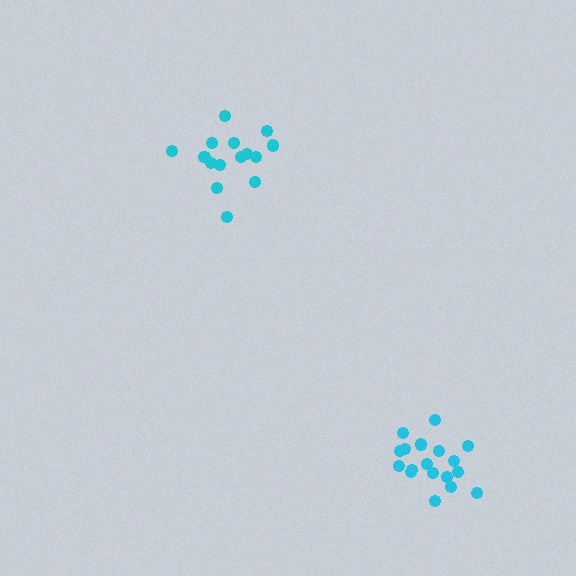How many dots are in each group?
Group 1: 15 dots, Group 2: 18 dots (33 total).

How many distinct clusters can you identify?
There are 2 distinct clusters.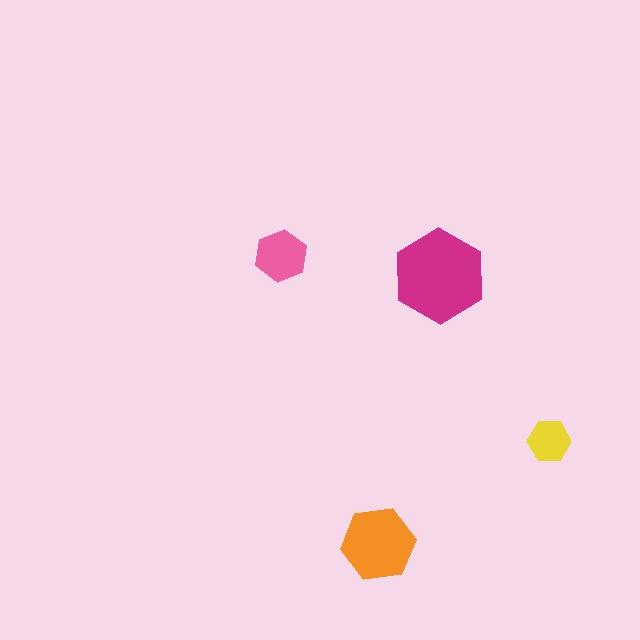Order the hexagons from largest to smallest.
the magenta one, the orange one, the pink one, the yellow one.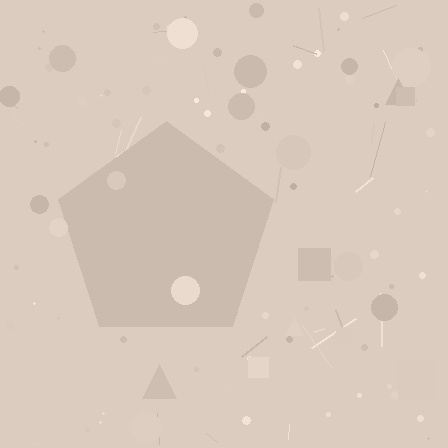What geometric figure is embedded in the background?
A pentagon is embedded in the background.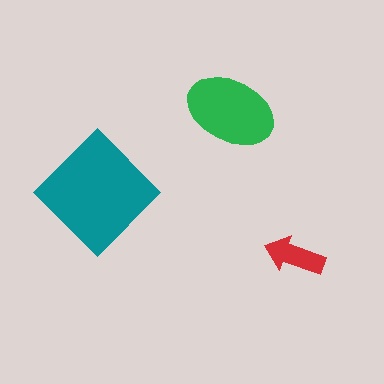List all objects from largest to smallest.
The teal diamond, the green ellipse, the red arrow.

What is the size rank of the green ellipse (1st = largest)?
2nd.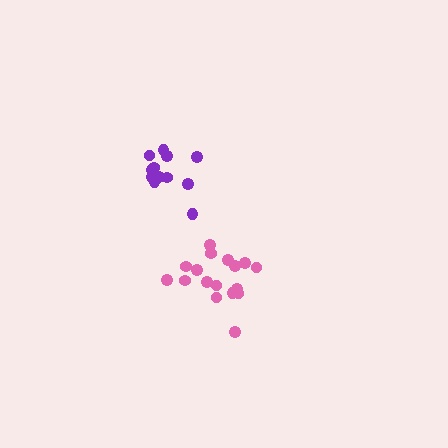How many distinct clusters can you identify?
There are 2 distinct clusters.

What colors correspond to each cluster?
The clusters are colored: purple, pink.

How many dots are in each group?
Group 1: 13 dots, Group 2: 17 dots (30 total).